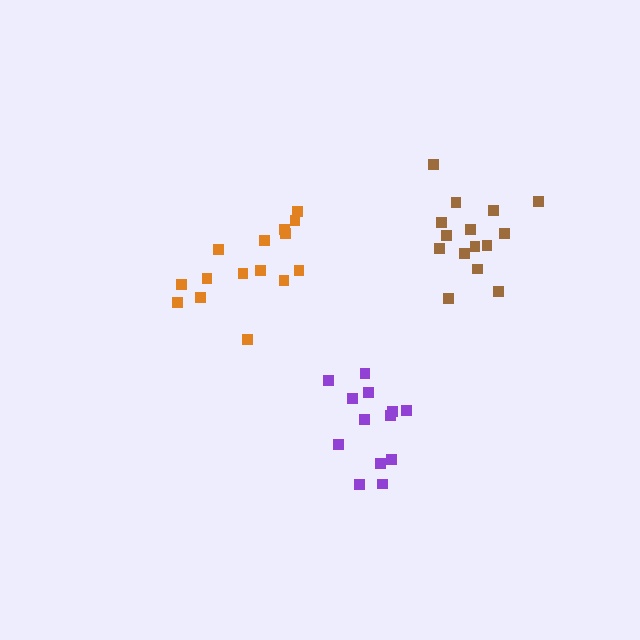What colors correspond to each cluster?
The clusters are colored: orange, brown, purple.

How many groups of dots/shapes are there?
There are 3 groups.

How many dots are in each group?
Group 1: 15 dots, Group 2: 15 dots, Group 3: 13 dots (43 total).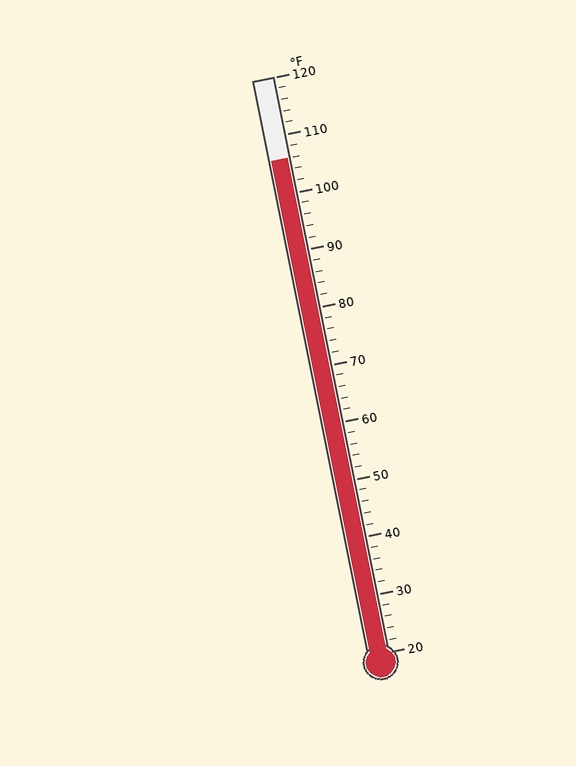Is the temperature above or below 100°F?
The temperature is above 100°F.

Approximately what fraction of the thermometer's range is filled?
The thermometer is filled to approximately 85% of its range.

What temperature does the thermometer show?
The thermometer shows approximately 106°F.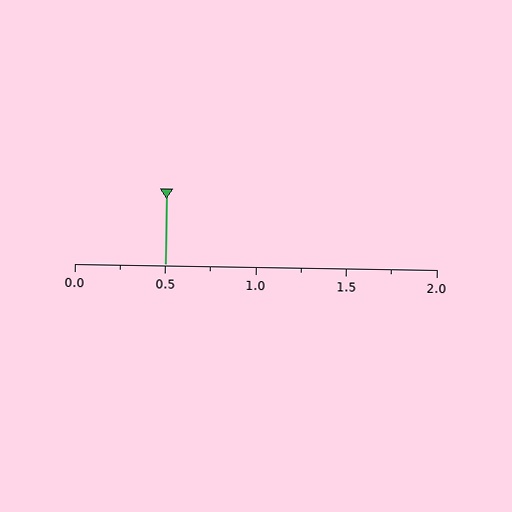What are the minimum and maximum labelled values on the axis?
The axis runs from 0.0 to 2.0.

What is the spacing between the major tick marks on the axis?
The major ticks are spaced 0.5 apart.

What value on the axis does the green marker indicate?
The marker indicates approximately 0.5.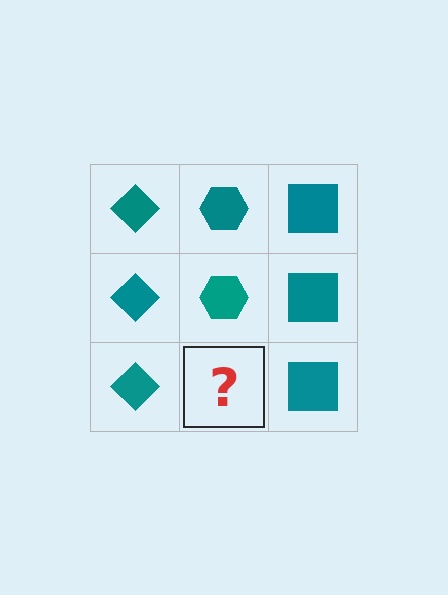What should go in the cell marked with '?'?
The missing cell should contain a teal hexagon.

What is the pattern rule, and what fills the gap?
The rule is that each column has a consistent shape. The gap should be filled with a teal hexagon.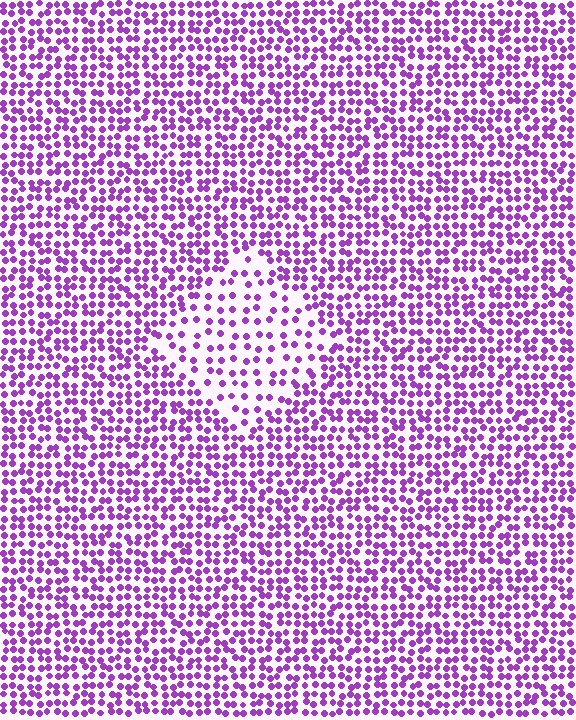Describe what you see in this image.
The image contains small purple elements arranged at two different densities. A diamond-shaped region is visible where the elements are less densely packed than the surrounding area.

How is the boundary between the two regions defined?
The boundary is defined by a change in element density (approximately 2.0x ratio). All elements are the same color, size, and shape.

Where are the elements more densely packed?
The elements are more densely packed outside the diamond boundary.